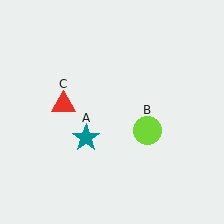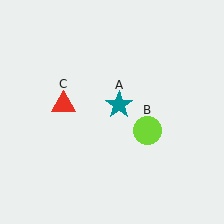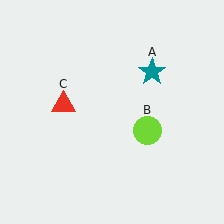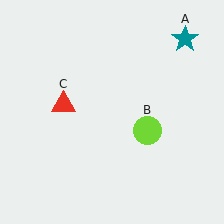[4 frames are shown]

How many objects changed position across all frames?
1 object changed position: teal star (object A).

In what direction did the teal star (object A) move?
The teal star (object A) moved up and to the right.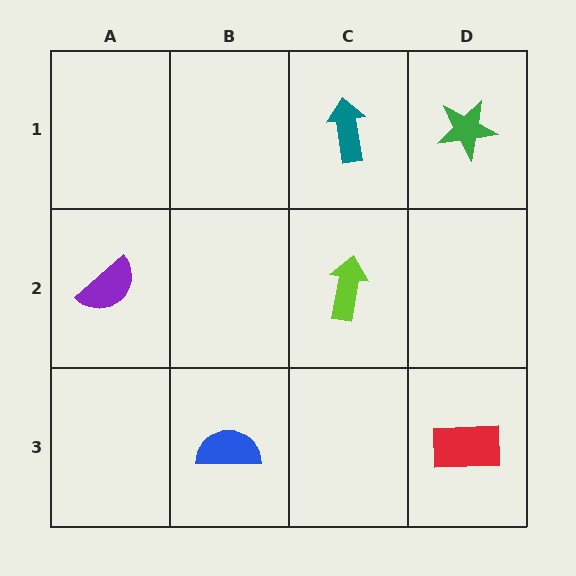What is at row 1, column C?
A teal arrow.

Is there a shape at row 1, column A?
No, that cell is empty.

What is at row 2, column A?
A purple semicircle.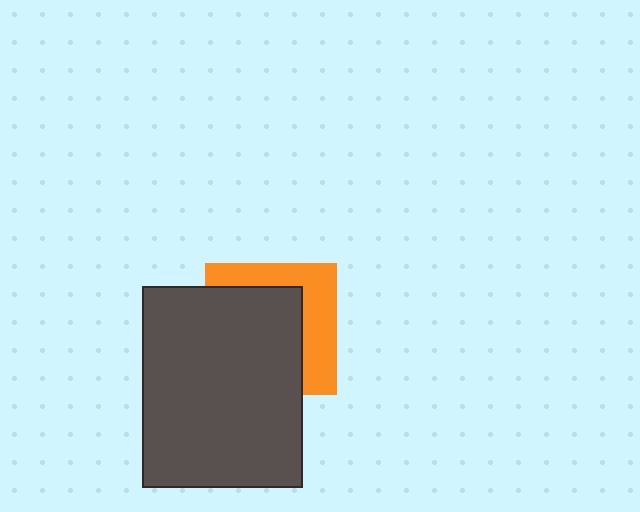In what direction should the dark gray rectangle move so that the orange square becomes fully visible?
The dark gray rectangle should move toward the lower-left. That is the shortest direction to clear the overlap and leave the orange square fully visible.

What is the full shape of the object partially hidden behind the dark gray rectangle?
The partially hidden object is an orange square.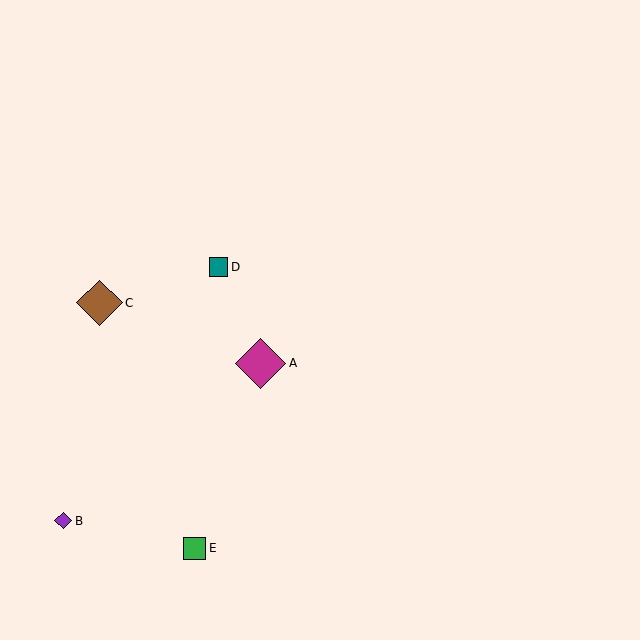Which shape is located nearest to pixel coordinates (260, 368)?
The magenta diamond (labeled A) at (261, 363) is nearest to that location.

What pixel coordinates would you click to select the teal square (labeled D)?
Click at (219, 267) to select the teal square D.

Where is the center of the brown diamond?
The center of the brown diamond is at (100, 303).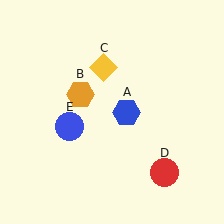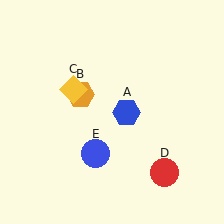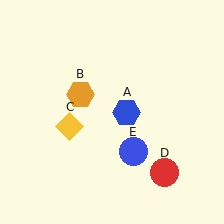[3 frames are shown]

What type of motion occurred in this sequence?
The yellow diamond (object C), blue circle (object E) rotated counterclockwise around the center of the scene.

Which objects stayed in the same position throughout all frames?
Blue hexagon (object A) and orange hexagon (object B) and red circle (object D) remained stationary.